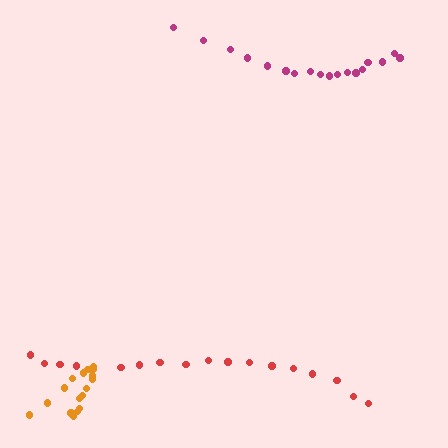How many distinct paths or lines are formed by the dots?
There are 3 distinct paths.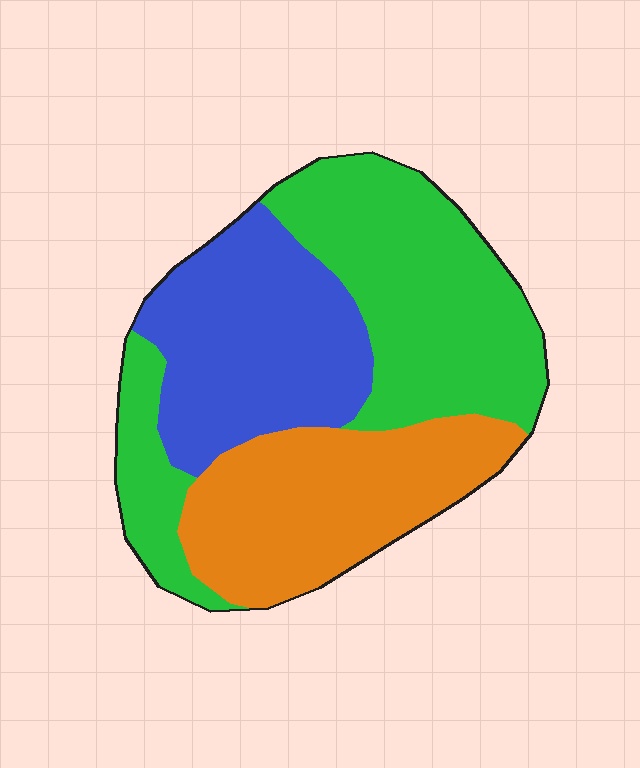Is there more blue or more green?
Green.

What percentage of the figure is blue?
Blue covers about 30% of the figure.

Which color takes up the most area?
Green, at roughly 40%.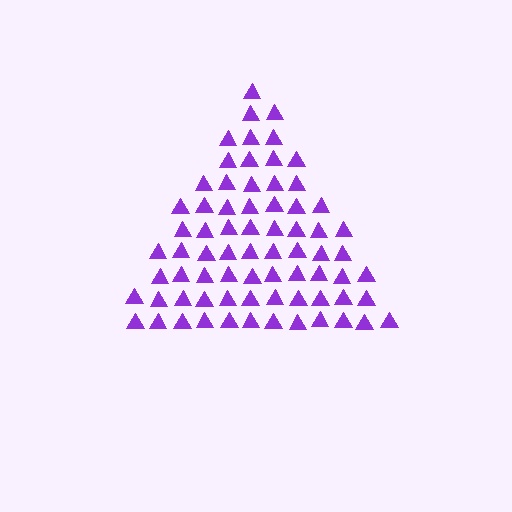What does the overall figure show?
The overall figure shows a triangle.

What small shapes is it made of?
It is made of small triangles.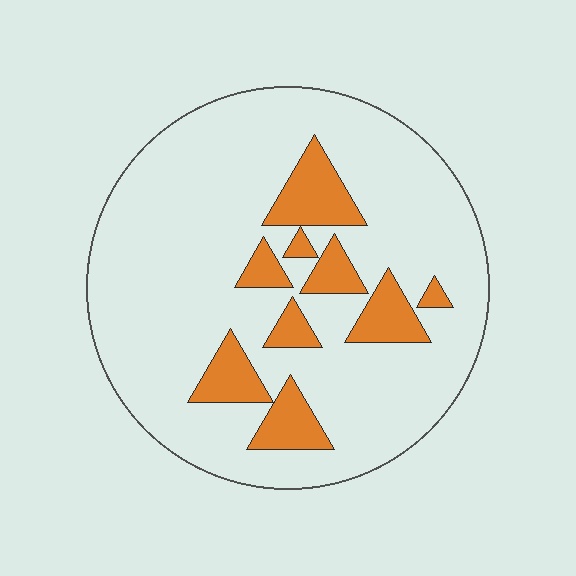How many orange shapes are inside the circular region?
9.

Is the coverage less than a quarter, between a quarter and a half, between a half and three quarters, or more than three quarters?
Less than a quarter.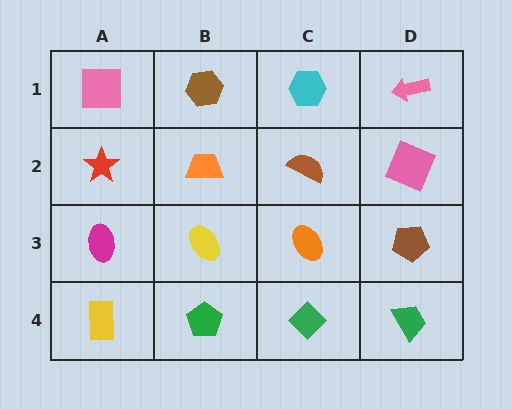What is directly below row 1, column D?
A pink square.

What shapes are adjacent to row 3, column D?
A pink square (row 2, column D), a green trapezoid (row 4, column D), an orange ellipse (row 3, column C).